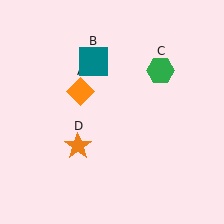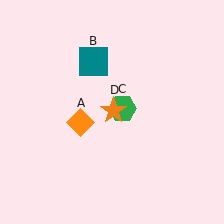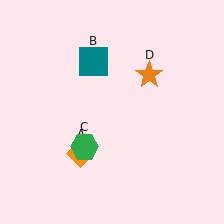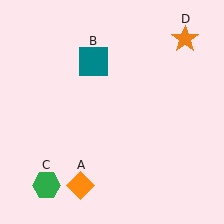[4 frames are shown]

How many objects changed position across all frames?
3 objects changed position: orange diamond (object A), green hexagon (object C), orange star (object D).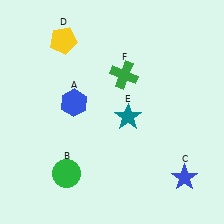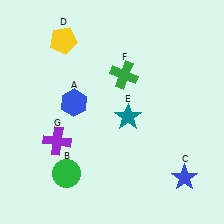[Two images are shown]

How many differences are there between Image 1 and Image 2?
There is 1 difference between the two images.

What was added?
A purple cross (G) was added in Image 2.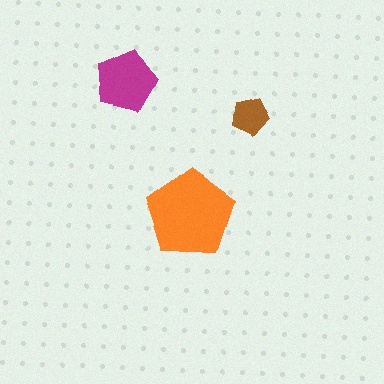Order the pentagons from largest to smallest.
the orange one, the magenta one, the brown one.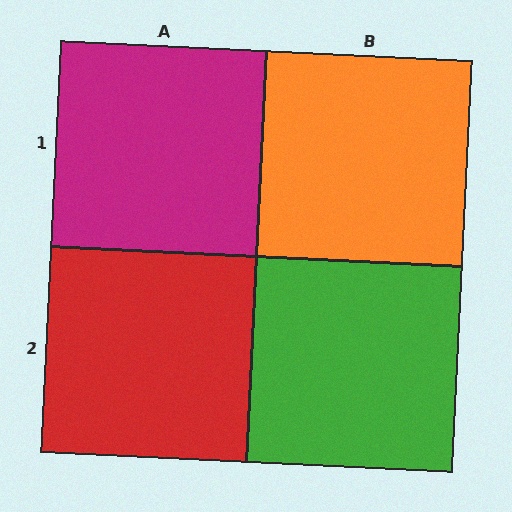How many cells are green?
1 cell is green.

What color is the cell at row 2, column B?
Green.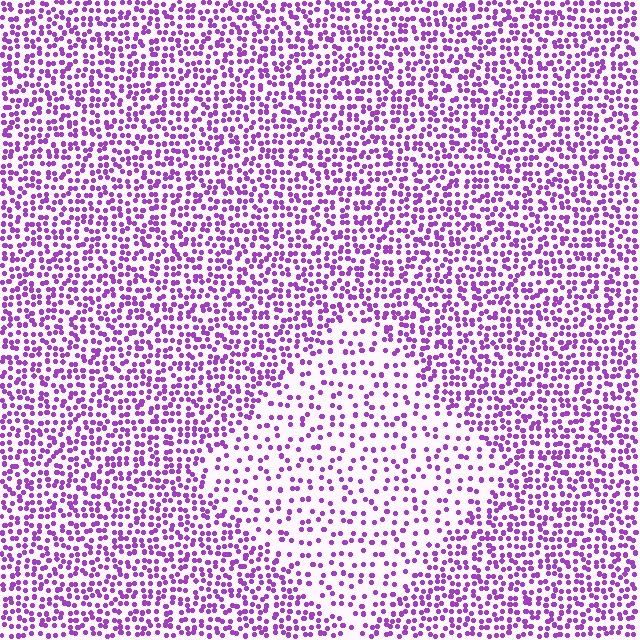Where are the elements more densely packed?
The elements are more densely packed outside the diamond boundary.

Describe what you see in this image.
The image contains small purple elements arranged at two different densities. A diamond-shaped region is visible where the elements are less densely packed than the surrounding area.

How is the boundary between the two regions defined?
The boundary is defined by a change in element density (approximately 2.1x ratio). All elements are the same color, size, and shape.